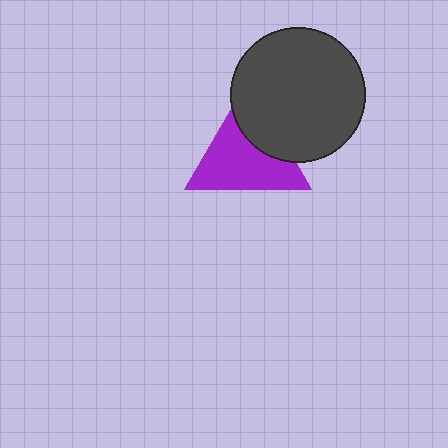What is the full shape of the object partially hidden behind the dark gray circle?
The partially hidden object is a purple triangle.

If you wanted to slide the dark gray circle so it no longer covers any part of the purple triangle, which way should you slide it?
Slide it toward the upper-right — that is the most direct way to separate the two shapes.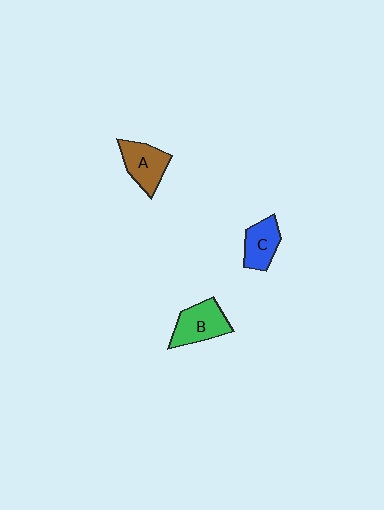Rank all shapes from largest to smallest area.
From largest to smallest: B (green), A (brown), C (blue).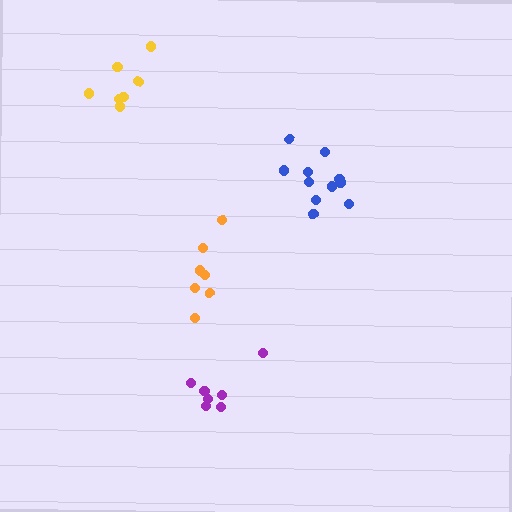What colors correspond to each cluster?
The clusters are colored: blue, purple, yellow, orange.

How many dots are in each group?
Group 1: 11 dots, Group 2: 7 dots, Group 3: 7 dots, Group 4: 7 dots (32 total).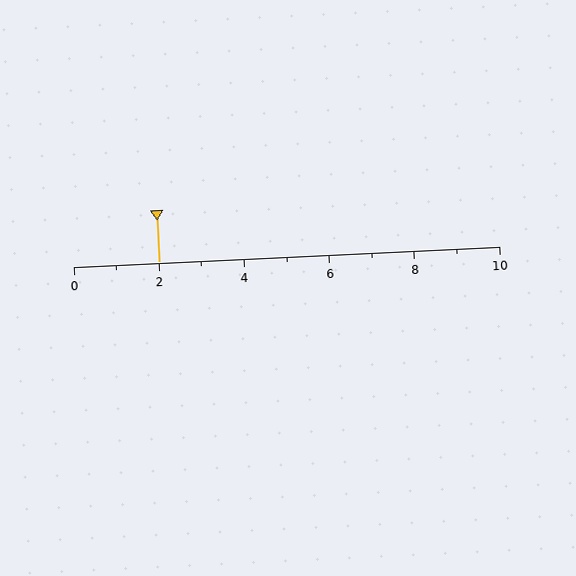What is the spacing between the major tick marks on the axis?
The major ticks are spaced 2 apart.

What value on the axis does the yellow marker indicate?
The marker indicates approximately 2.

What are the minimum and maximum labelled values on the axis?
The axis runs from 0 to 10.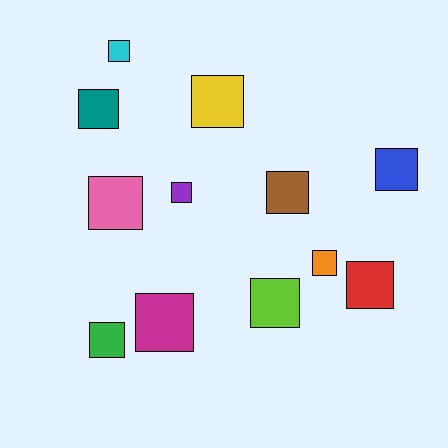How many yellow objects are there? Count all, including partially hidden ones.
There is 1 yellow object.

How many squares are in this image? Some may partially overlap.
There are 12 squares.